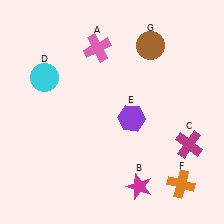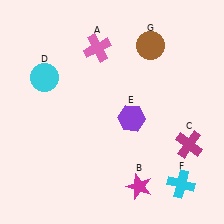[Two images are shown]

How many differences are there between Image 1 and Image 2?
There is 1 difference between the two images.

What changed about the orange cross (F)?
In Image 1, F is orange. In Image 2, it changed to cyan.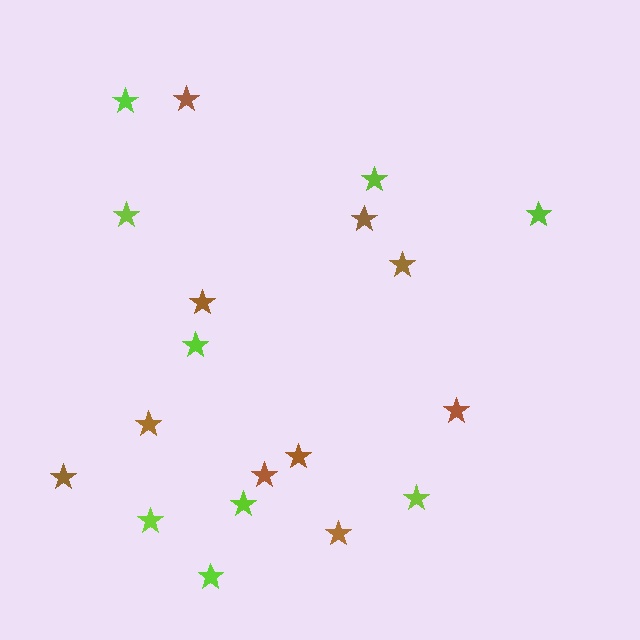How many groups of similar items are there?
There are 2 groups: one group of lime stars (9) and one group of brown stars (10).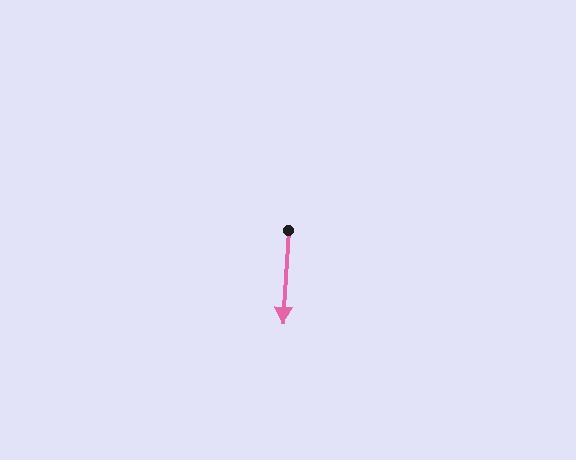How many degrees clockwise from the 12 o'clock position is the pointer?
Approximately 183 degrees.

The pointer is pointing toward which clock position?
Roughly 6 o'clock.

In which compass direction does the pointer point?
South.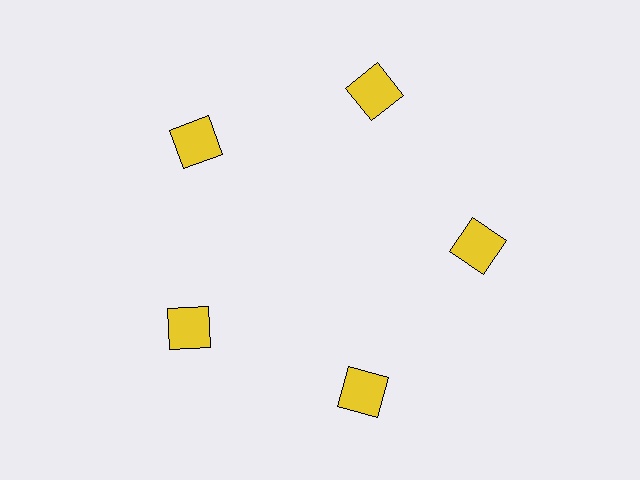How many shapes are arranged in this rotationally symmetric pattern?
There are 5 shapes, arranged in 5 groups of 1.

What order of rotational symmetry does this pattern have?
This pattern has 5-fold rotational symmetry.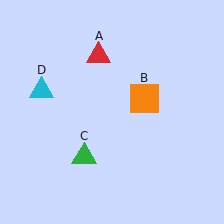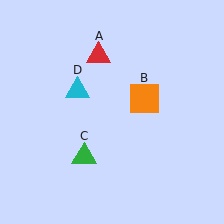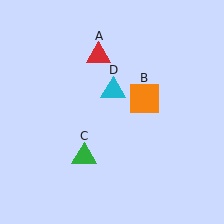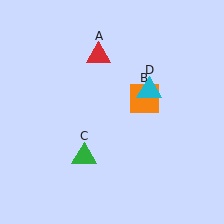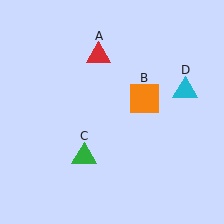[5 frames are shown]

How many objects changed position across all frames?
1 object changed position: cyan triangle (object D).